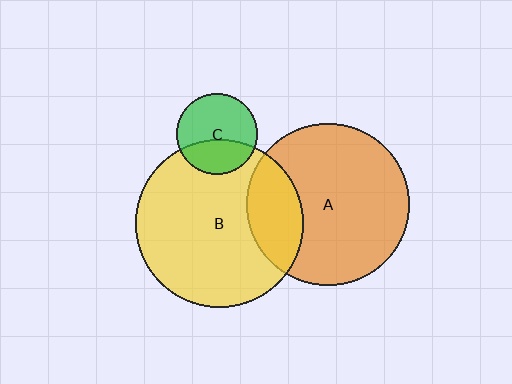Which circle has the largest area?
Circle B (yellow).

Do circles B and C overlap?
Yes.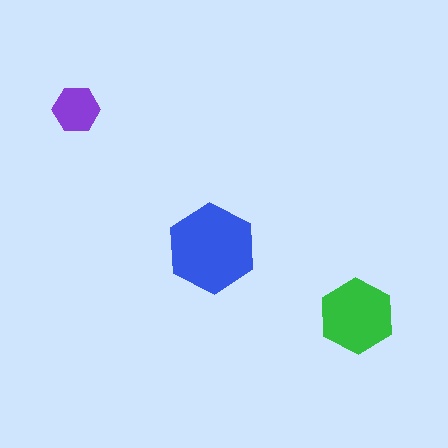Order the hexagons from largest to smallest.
the blue one, the green one, the purple one.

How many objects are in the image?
There are 3 objects in the image.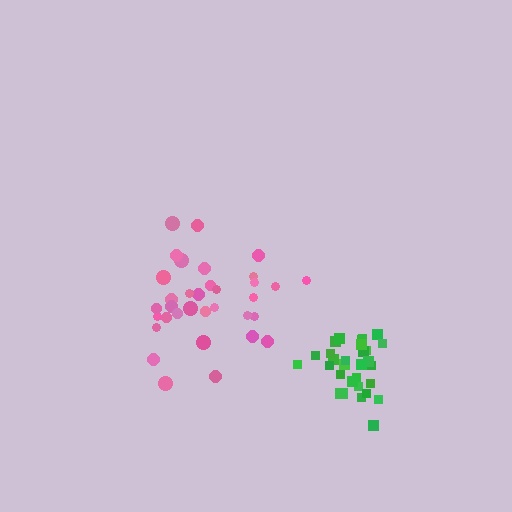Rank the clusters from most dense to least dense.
green, pink.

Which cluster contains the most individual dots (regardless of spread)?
Pink (34).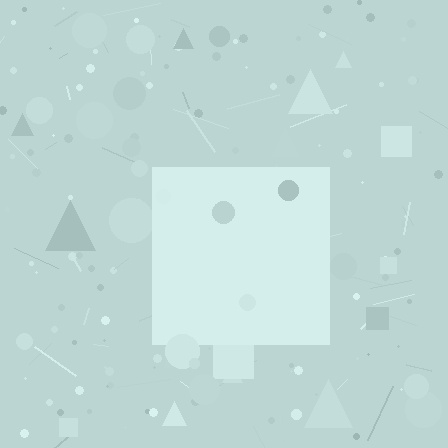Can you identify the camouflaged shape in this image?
The camouflaged shape is a square.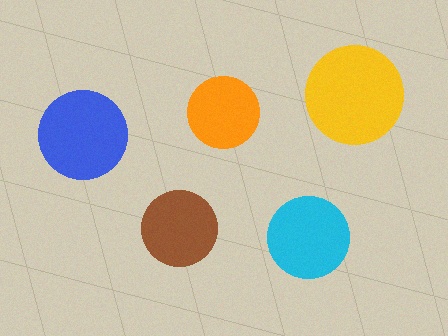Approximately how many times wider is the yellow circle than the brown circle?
About 1.5 times wider.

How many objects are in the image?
There are 5 objects in the image.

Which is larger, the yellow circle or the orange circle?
The yellow one.